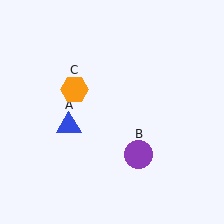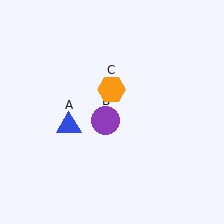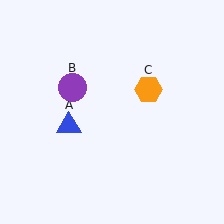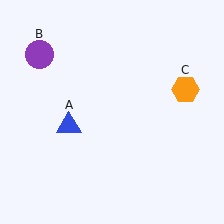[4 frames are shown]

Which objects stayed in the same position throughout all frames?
Blue triangle (object A) remained stationary.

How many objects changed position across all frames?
2 objects changed position: purple circle (object B), orange hexagon (object C).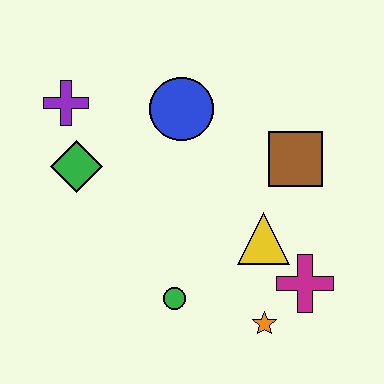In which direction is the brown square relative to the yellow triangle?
The brown square is above the yellow triangle.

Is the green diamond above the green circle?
Yes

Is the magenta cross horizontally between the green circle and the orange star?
No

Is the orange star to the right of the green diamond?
Yes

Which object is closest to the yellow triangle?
The magenta cross is closest to the yellow triangle.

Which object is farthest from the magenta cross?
The purple cross is farthest from the magenta cross.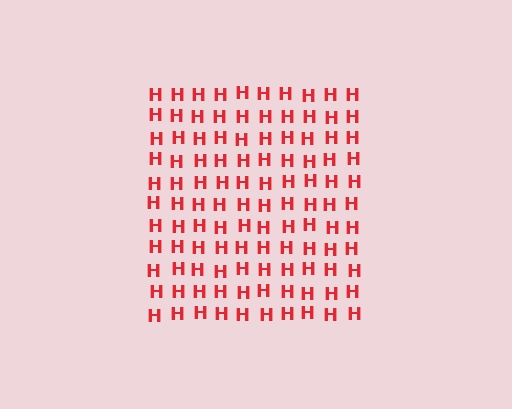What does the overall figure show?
The overall figure shows a square.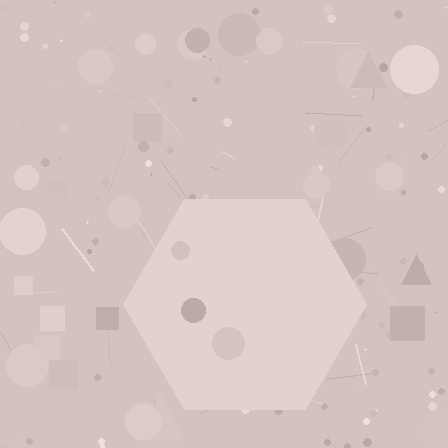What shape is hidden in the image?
A hexagon is hidden in the image.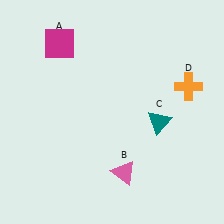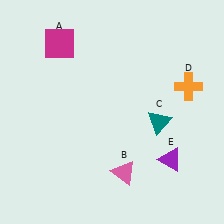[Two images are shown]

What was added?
A purple triangle (E) was added in Image 2.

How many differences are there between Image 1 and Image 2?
There is 1 difference between the two images.